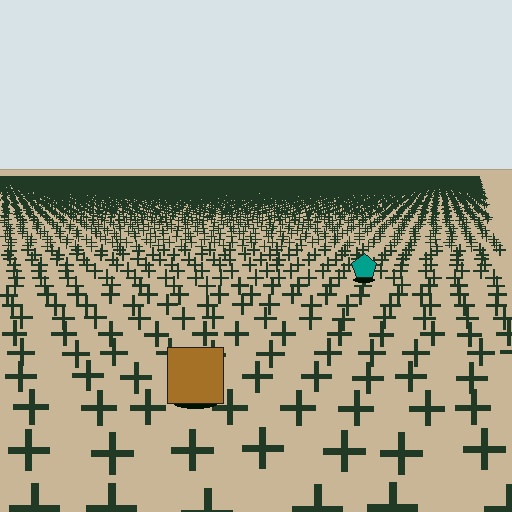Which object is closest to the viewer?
The brown square is closest. The texture marks near it are larger and more spread out.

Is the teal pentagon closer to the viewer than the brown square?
No. The brown square is closer — you can tell from the texture gradient: the ground texture is coarser near it.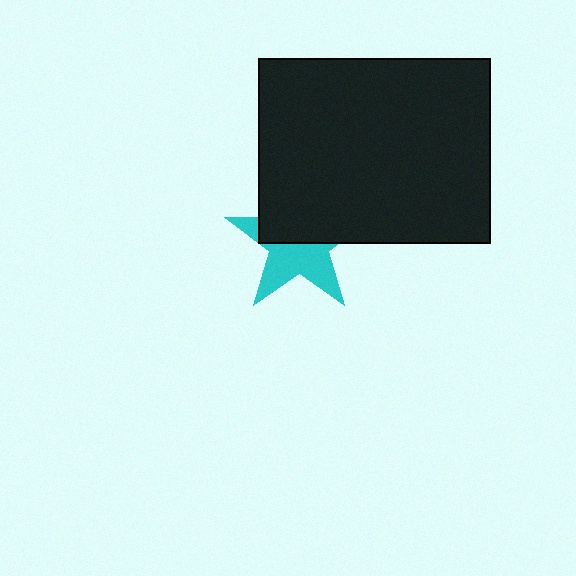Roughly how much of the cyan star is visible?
About half of it is visible (roughly 50%).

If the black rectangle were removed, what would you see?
You would see the complete cyan star.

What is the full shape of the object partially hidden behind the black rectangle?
The partially hidden object is a cyan star.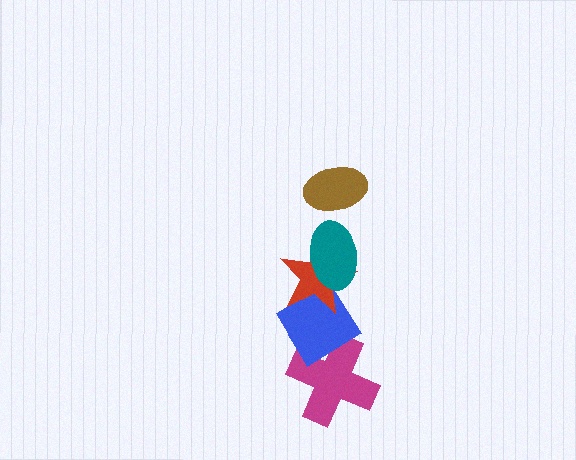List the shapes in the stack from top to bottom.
From top to bottom: the brown ellipse, the teal ellipse, the red star, the blue diamond, the magenta cross.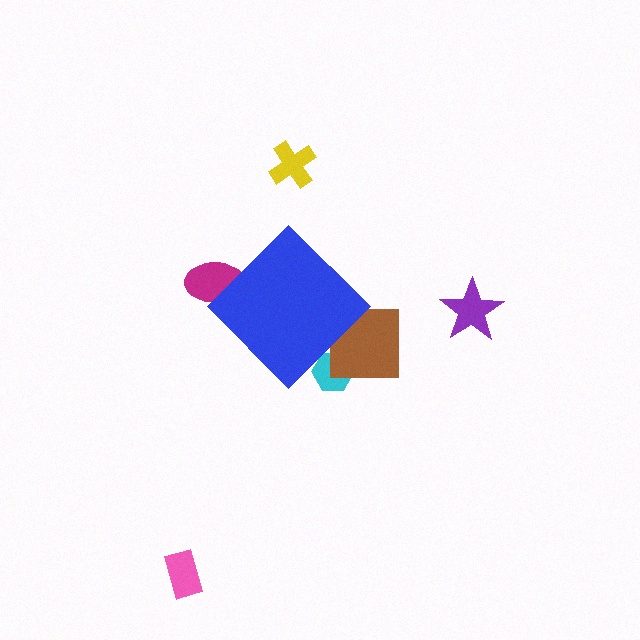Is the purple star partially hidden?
No, the purple star is fully visible.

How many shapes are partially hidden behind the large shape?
3 shapes are partially hidden.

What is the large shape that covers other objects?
A blue diamond.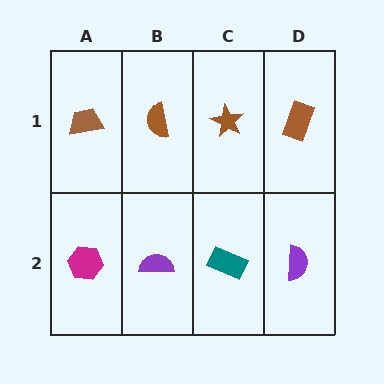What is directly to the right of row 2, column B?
A teal rectangle.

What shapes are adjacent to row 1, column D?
A purple semicircle (row 2, column D), a brown star (row 1, column C).